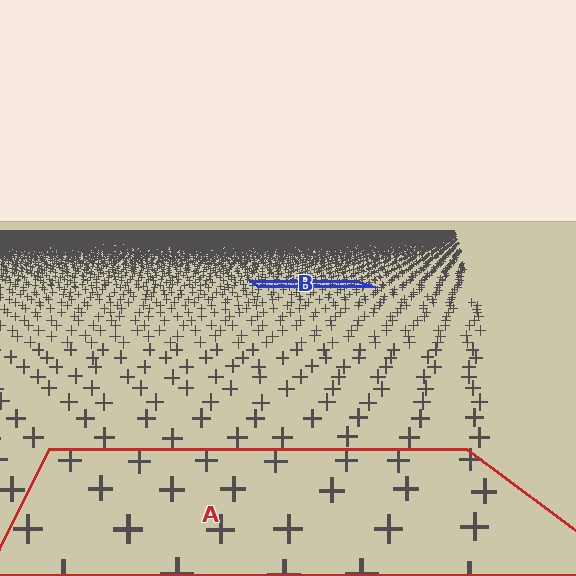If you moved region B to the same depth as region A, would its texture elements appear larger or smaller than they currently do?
They would appear larger. At a closer depth, the same texture elements are projected at a bigger on-screen size.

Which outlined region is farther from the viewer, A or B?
Region B is farther from the viewer — the texture elements inside it appear smaller and more densely packed.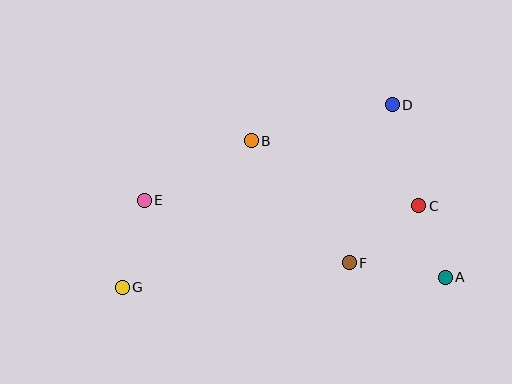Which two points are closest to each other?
Points A and C are closest to each other.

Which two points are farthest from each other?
Points D and G are farthest from each other.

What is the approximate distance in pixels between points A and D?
The distance between A and D is approximately 180 pixels.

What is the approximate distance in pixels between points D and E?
The distance between D and E is approximately 266 pixels.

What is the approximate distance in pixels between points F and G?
The distance between F and G is approximately 229 pixels.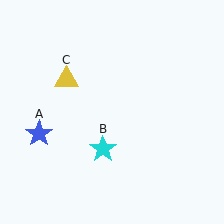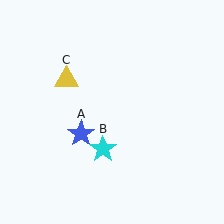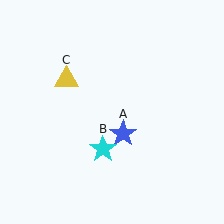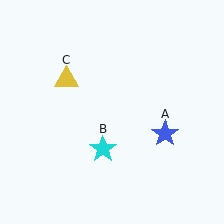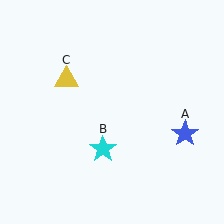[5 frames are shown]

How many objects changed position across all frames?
1 object changed position: blue star (object A).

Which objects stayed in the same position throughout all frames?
Cyan star (object B) and yellow triangle (object C) remained stationary.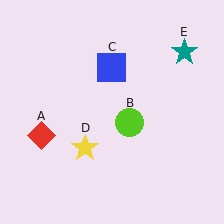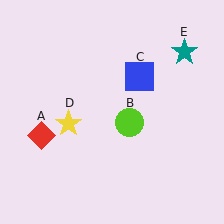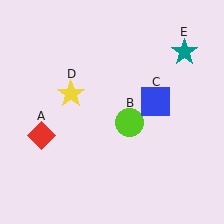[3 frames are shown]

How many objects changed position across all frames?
2 objects changed position: blue square (object C), yellow star (object D).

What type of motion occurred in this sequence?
The blue square (object C), yellow star (object D) rotated clockwise around the center of the scene.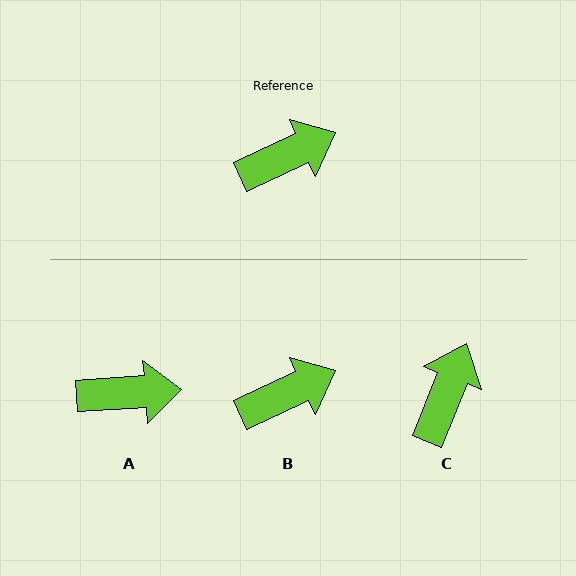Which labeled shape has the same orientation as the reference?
B.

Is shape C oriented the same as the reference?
No, it is off by about 43 degrees.